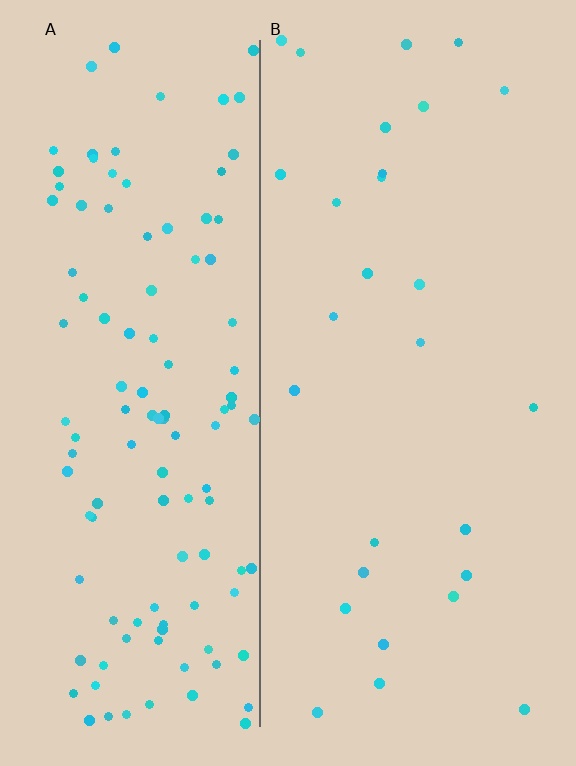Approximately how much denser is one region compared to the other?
Approximately 4.3× — region A over region B.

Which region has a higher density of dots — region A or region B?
A (the left).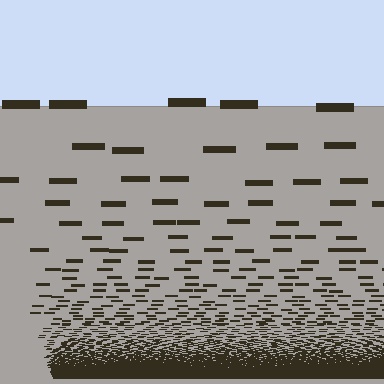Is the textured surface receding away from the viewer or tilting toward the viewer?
The surface appears to tilt toward the viewer. Texture elements get larger and sparser toward the top.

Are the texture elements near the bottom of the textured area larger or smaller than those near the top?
Smaller. The gradient is inverted — elements near the bottom are smaller and denser.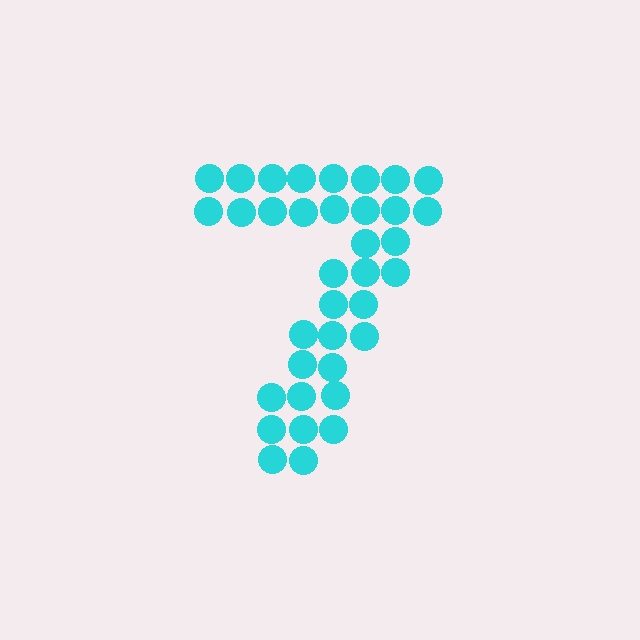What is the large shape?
The large shape is the digit 7.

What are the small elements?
The small elements are circles.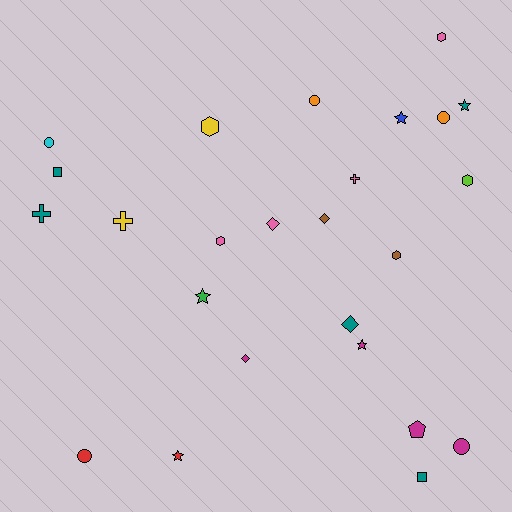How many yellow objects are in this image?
There are 2 yellow objects.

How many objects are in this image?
There are 25 objects.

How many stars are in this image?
There are 5 stars.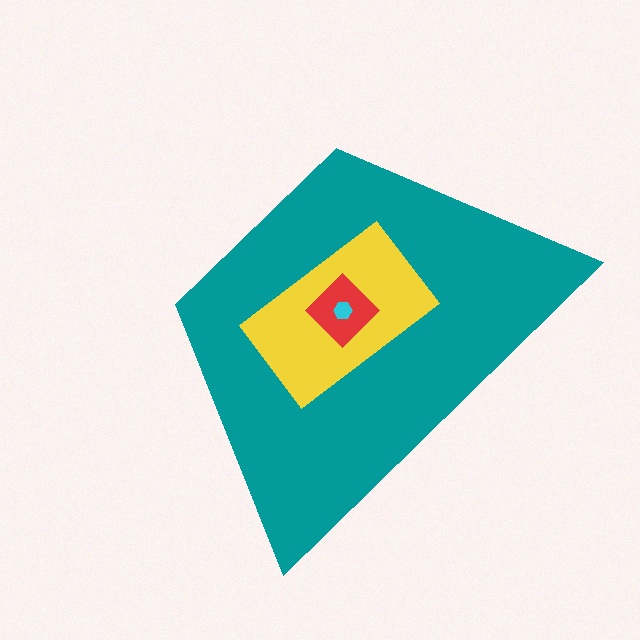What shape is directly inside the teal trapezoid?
The yellow rectangle.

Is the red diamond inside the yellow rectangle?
Yes.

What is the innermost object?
The cyan hexagon.